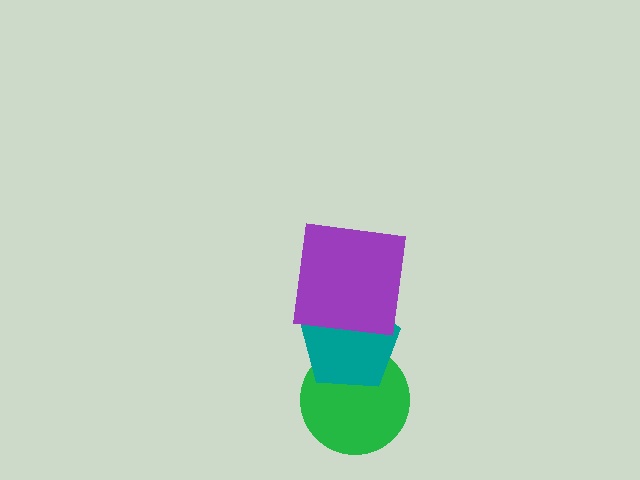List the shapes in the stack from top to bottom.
From top to bottom: the purple square, the teal pentagon, the green circle.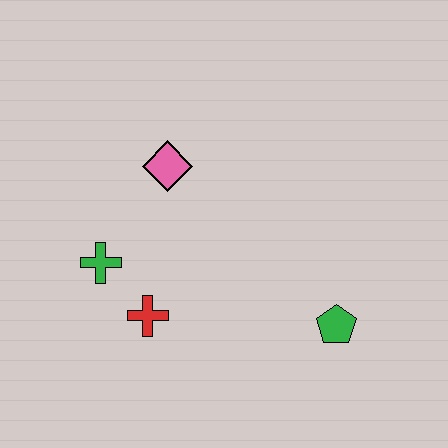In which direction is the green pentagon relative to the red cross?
The green pentagon is to the right of the red cross.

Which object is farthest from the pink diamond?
The green pentagon is farthest from the pink diamond.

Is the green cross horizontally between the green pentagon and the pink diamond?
No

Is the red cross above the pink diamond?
No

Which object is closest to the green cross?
The red cross is closest to the green cross.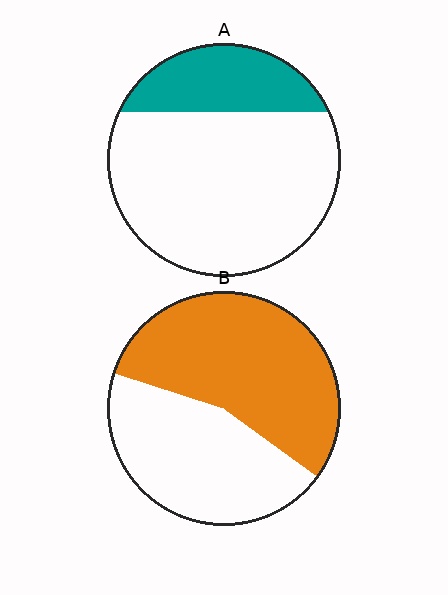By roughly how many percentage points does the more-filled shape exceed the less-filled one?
By roughly 30 percentage points (B over A).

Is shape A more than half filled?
No.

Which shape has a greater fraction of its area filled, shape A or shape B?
Shape B.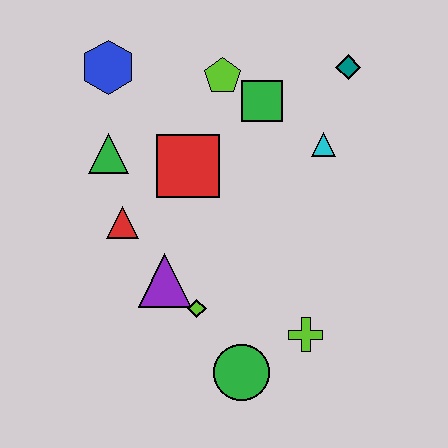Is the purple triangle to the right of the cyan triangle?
No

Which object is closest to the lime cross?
The green circle is closest to the lime cross.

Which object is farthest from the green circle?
The blue hexagon is farthest from the green circle.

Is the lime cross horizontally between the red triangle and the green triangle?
No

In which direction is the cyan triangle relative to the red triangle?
The cyan triangle is to the right of the red triangle.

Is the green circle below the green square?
Yes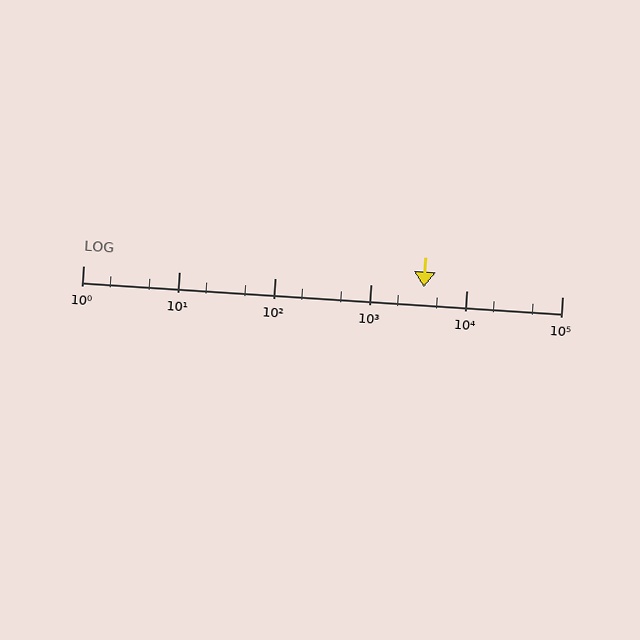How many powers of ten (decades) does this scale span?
The scale spans 5 decades, from 1 to 100000.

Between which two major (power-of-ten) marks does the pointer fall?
The pointer is between 1000 and 10000.